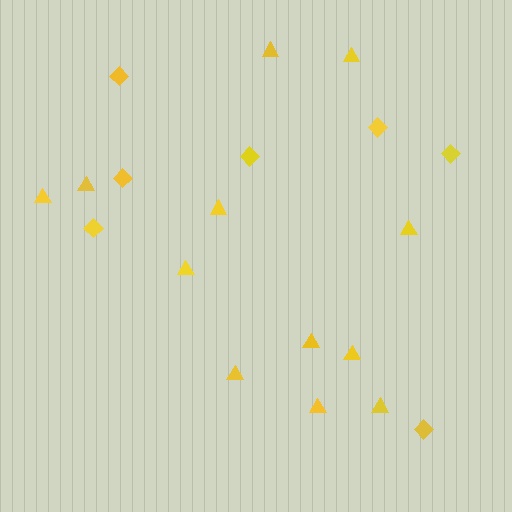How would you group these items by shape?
There are 2 groups: one group of triangles (12) and one group of diamonds (7).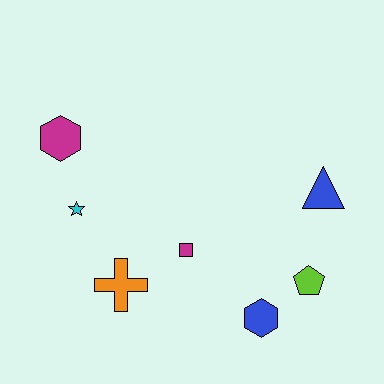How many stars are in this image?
There is 1 star.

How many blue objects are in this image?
There are 2 blue objects.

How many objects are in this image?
There are 7 objects.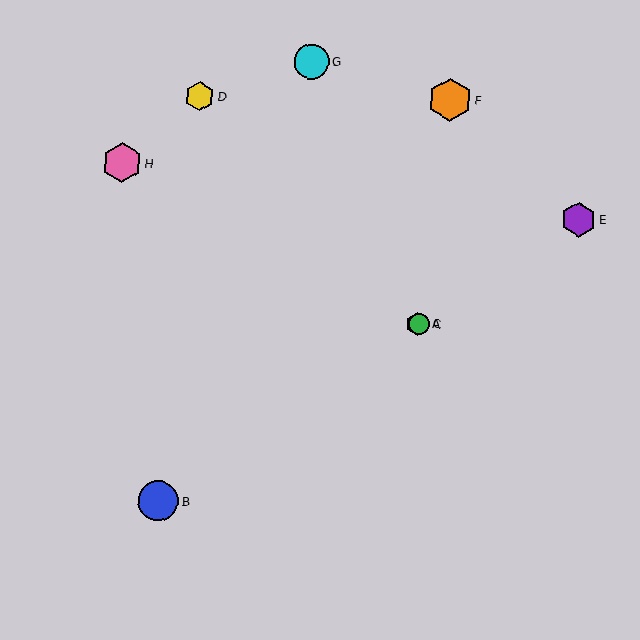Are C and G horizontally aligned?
No, C is at y≈324 and G is at y≈62.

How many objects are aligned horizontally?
2 objects (A, C) are aligned horizontally.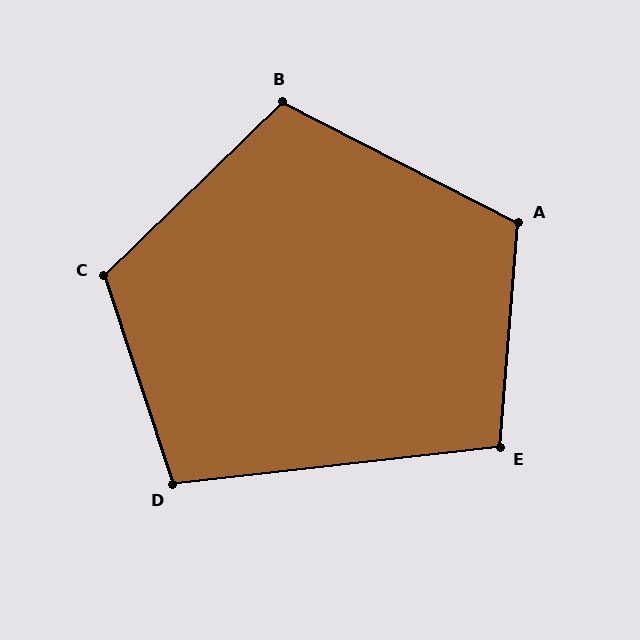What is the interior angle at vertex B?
Approximately 109 degrees (obtuse).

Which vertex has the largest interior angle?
C, at approximately 116 degrees.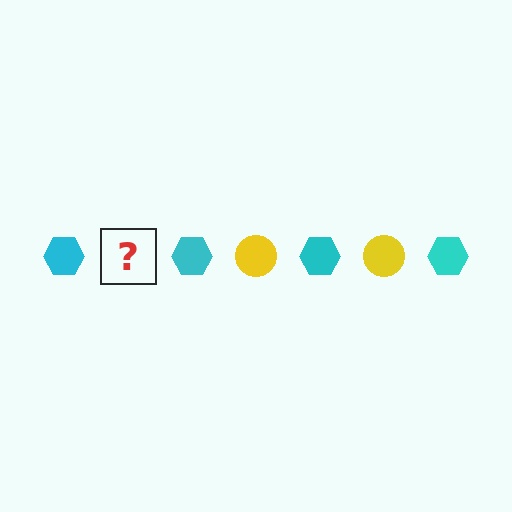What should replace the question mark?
The question mark should be replaced with a yellow circle.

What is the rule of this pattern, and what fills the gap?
The rule is that the pattern alternates between cyan hexagon and yellow circle. The gap should be filled with a yellow circle.